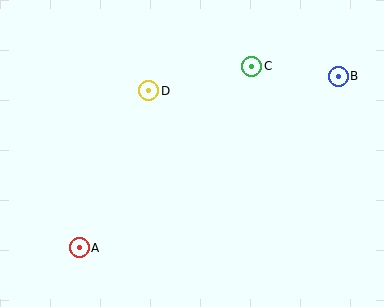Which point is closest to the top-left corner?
Point D is closest to the top-left corner.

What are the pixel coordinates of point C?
Point C is at (252, 66).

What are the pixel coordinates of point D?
Point D is at (149, 91).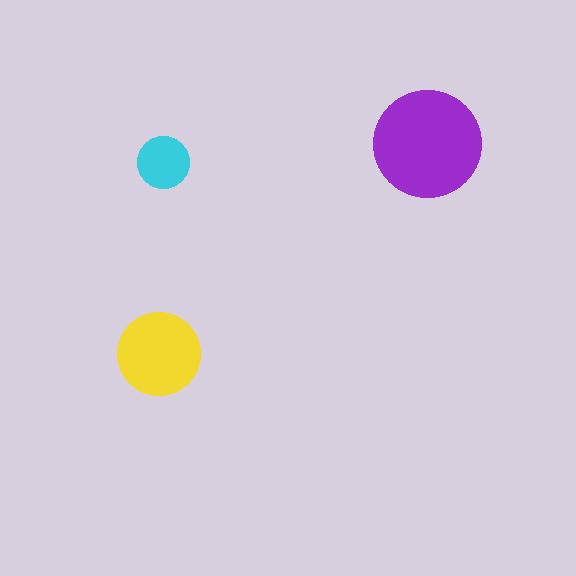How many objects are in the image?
There are 3 objects in the image.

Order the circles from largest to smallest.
the purple one, the yellow one, the cyan one.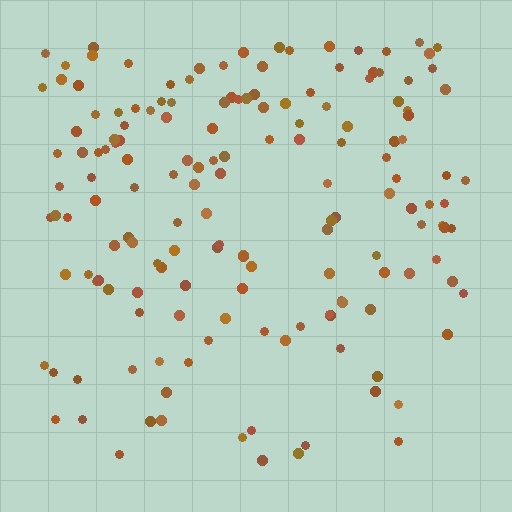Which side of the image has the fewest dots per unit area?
The bottom.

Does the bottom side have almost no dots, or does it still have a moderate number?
Still a moderate number, just noticeably fewer than the top.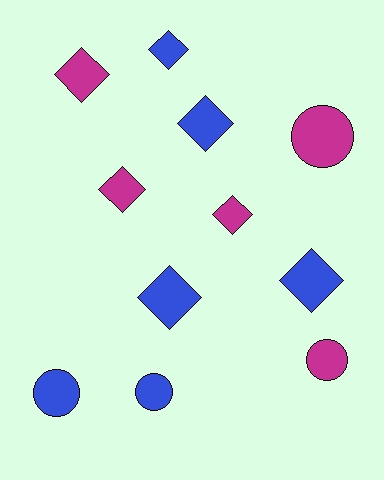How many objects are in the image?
There are 11 objects.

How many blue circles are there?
There are 2 blue circles.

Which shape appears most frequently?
Diamond, with 7 objects.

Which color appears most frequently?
Blue, with 6 objects.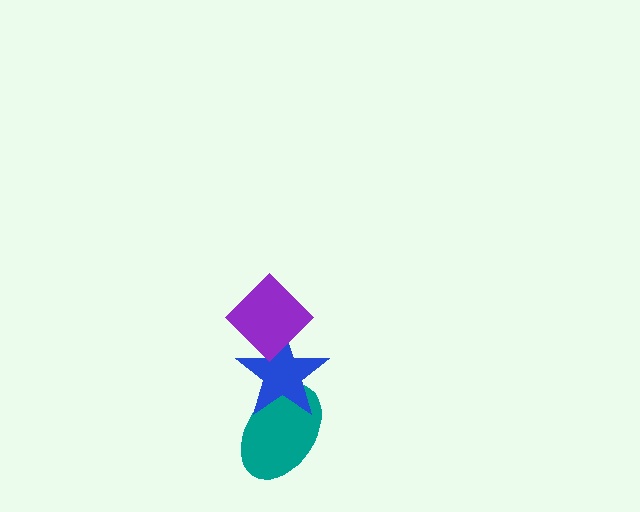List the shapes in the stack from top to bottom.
From top to bottom: the purple diamond, the blue star, the teal ellipse.